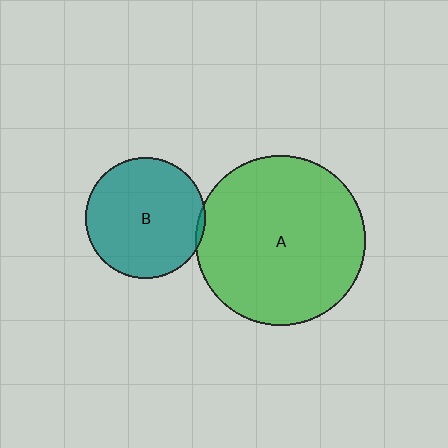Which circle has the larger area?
Circle A (green).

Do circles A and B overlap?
Yes.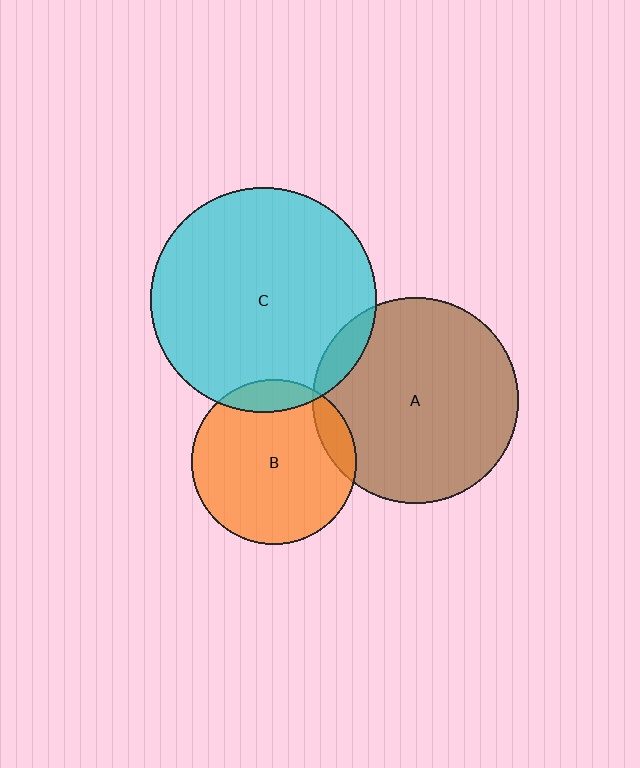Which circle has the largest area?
Circle C (cyan).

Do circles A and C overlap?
Yes.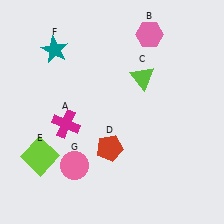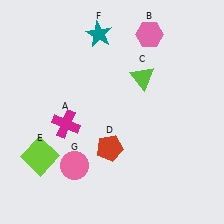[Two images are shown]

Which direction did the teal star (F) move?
The teal star (F) moved right.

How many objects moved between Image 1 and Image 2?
1 object moved between the two images.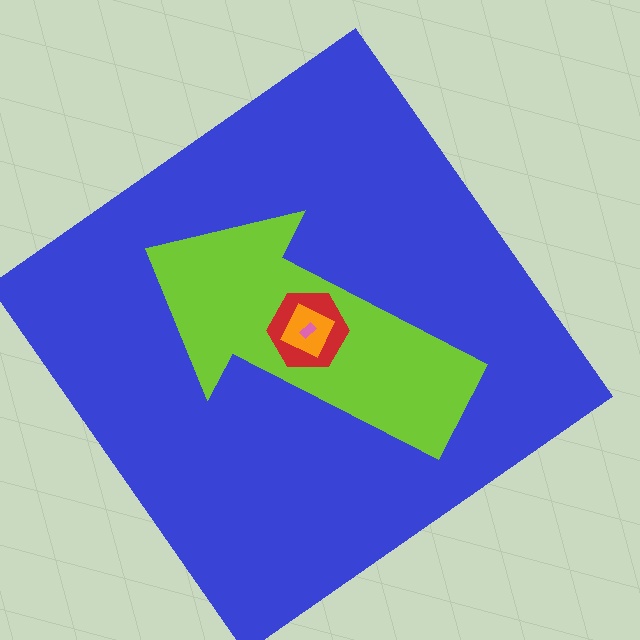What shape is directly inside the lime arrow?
The red hexagon.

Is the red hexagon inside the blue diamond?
Yes.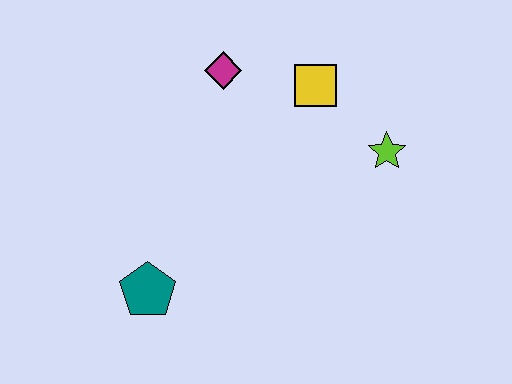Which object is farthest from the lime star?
The teal pentagon is farthest from the lime star.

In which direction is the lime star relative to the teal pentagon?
The lime star is to the right of the teal pentagon.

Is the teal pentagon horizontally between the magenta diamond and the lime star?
No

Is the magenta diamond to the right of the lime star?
No